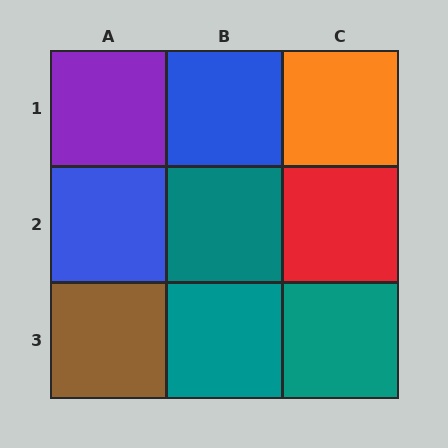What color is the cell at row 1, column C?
Orange.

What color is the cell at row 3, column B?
Teal.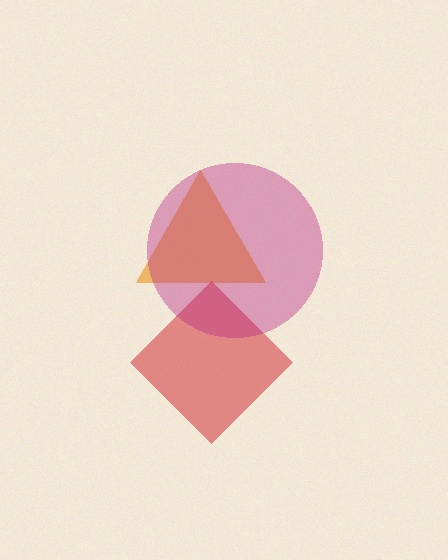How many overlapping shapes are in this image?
There are 3 overlapping shapes in the image.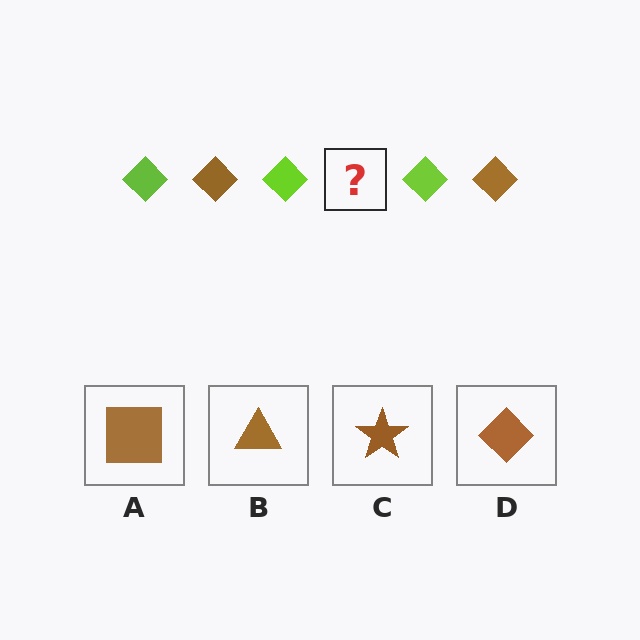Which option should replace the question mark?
Option D.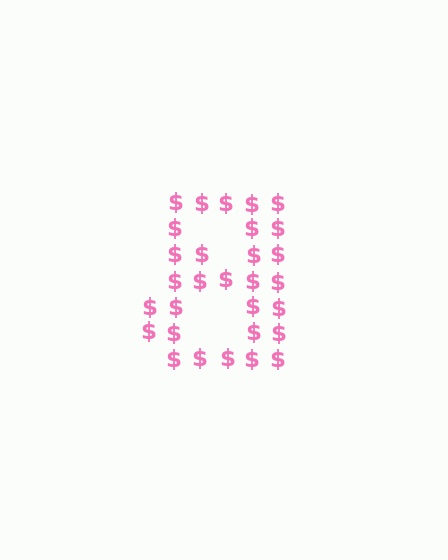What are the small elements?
The small elements are dollar signs.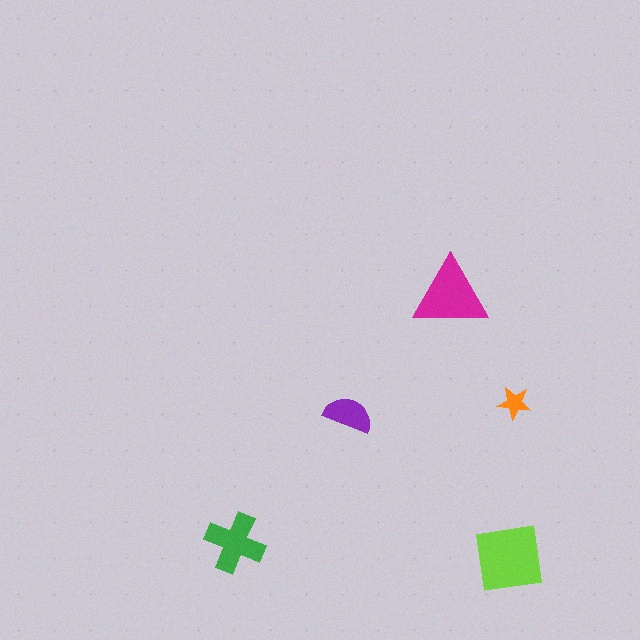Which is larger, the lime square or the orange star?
The lime square.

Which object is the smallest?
The orange star.